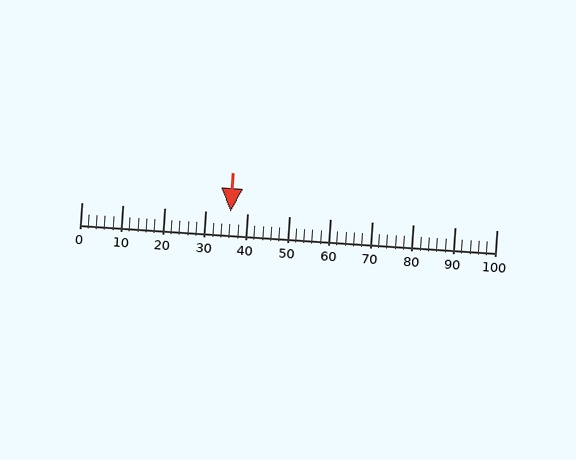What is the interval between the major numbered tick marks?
The major tick marks are spaced 10 units apart.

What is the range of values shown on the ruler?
The ruler shows values from 0 to 100.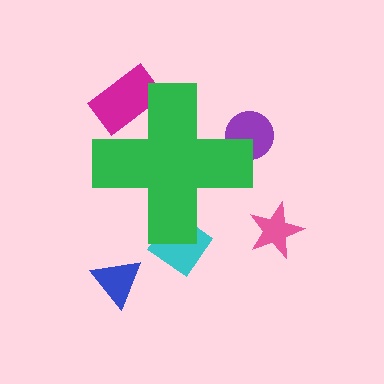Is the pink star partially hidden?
No, the pink star is fully visible.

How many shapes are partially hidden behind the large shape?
4 shapes are partially hidden.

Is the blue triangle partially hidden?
No, the blue triangle is fully visible.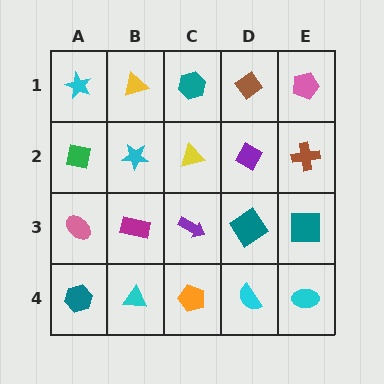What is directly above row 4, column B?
A magenta rectangle.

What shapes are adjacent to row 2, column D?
A brown diamond (row 1, column D), a teal diamond (row 3, column D), a yellow triangle (row 2, column C), a brown cross (row 2, column E).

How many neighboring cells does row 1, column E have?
2.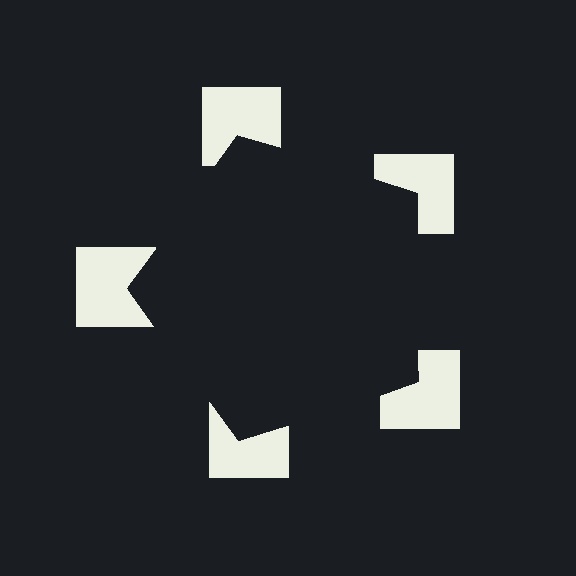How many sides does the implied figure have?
5 sides.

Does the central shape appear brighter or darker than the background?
It typically appears slightly darker than the background, even though no actual brightness change is drawn.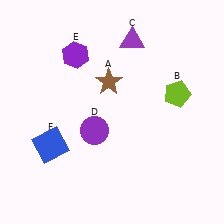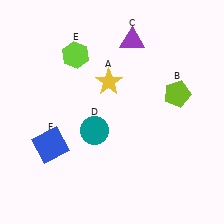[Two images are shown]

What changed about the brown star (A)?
In Image 1, A is brown. In Image 2, it changed to yellow.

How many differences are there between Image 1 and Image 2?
There are 3 differences between the two images.